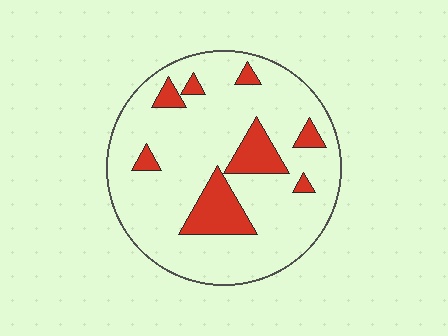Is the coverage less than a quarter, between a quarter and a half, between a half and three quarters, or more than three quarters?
Less than a quarter.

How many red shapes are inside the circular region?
8.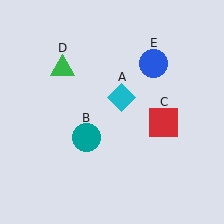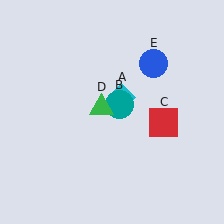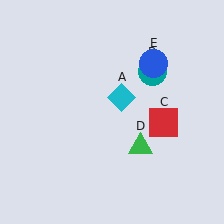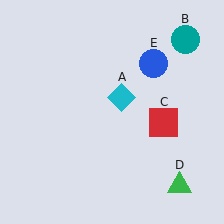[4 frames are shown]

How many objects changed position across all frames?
2 objects changed position: teal circle (object B), green triangle (object D).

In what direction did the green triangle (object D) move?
The green triangle (object D) moved down and to the right.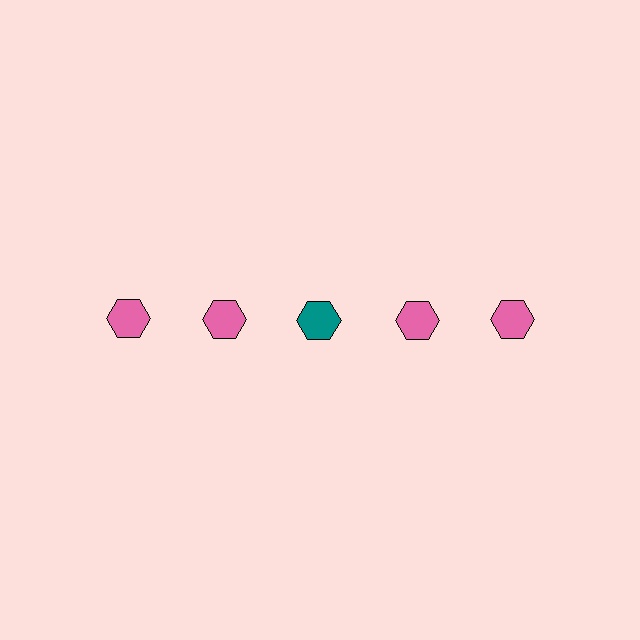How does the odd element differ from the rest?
It has a different color: teal instead of pink.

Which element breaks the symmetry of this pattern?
The teal hexagon in the top row, center column breaks the symmetry. All other shapes are pink hexagons.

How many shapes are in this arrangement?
There are 5 shapes arranged in a grid pattern.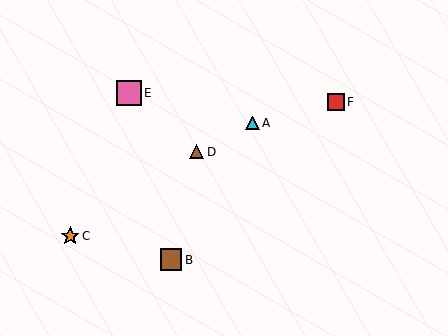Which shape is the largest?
The pink square (labeled E) is the largest.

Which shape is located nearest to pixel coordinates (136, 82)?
The pink square (labeled E) at (129, 93) is nearest to that location.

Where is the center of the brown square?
The center of the brown square is at (171, 260).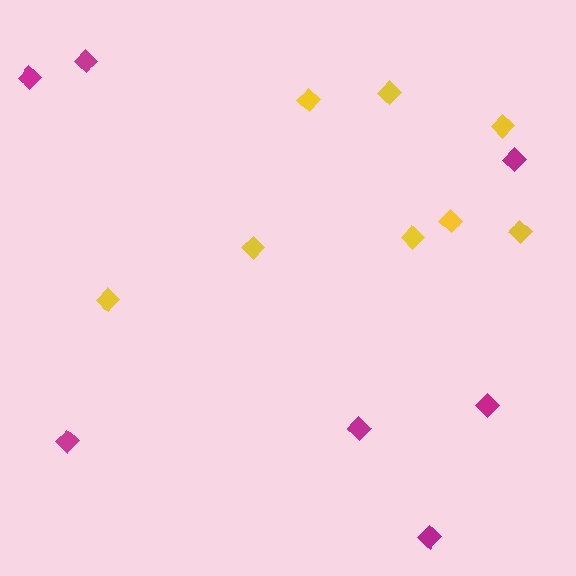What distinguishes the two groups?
There are 2 groups: one group of magenta diamonds (7) and one group of yellow diamonds (8).